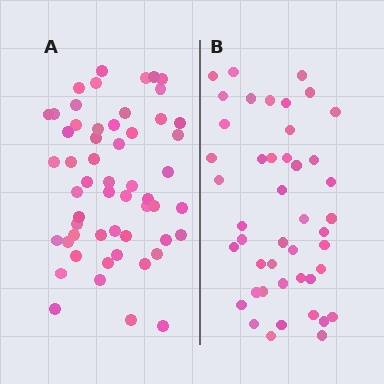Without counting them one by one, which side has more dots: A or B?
Region A (the left region) has more dots.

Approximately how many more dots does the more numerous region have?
Region A has roughly 10 or so more dots than region B.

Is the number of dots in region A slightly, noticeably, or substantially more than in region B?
Region A has only slightly more — the two regions are fairly close. The ratio is roughly 1.2 to 1.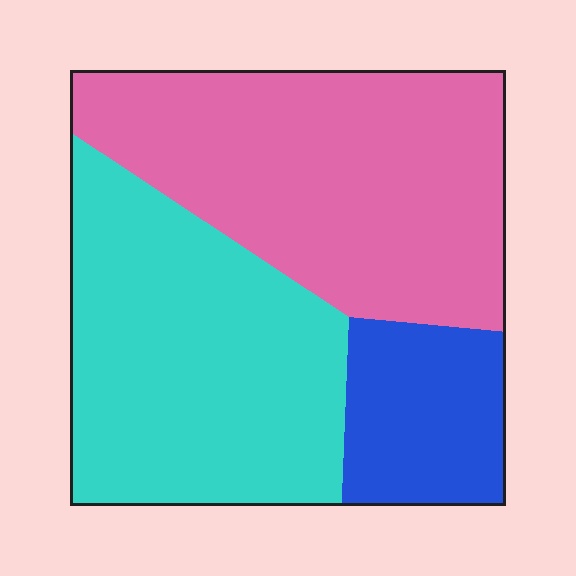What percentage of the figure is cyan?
Cyan takes up about two fifths (2/5) of the figure.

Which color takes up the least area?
Blue, at roughly 15%.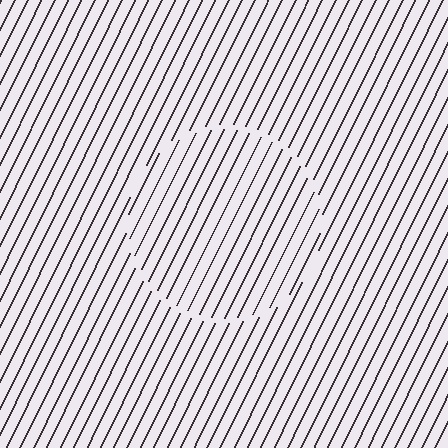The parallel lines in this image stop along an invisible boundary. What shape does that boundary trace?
An illusory circle. The interior of the shape contains the same grating, shifted by half a period — the contour is defined by the phase discontinuity where line-ends from the inner and outer gratings abut.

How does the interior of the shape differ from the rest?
The interior of the shape contains the same grating, shifted by half a period — the contour is defined by the phase discontinuity where line-ends from the inner and outer gratings abut.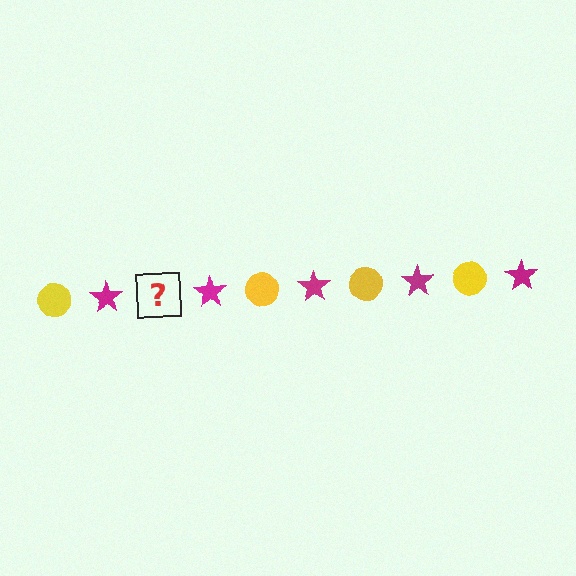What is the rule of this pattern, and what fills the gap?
The rule is that the pattern alternates between yellow circle and magenta star. The gap should be filled with a yellow circle.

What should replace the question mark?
The question mark should be replaced with a yellow circle.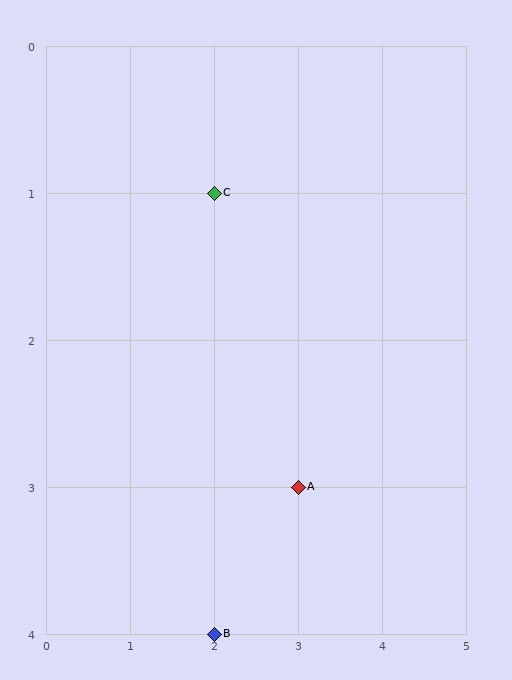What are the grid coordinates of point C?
Point C is at grid coordinates (2, 1).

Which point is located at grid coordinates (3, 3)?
Point A is at (3, 3).